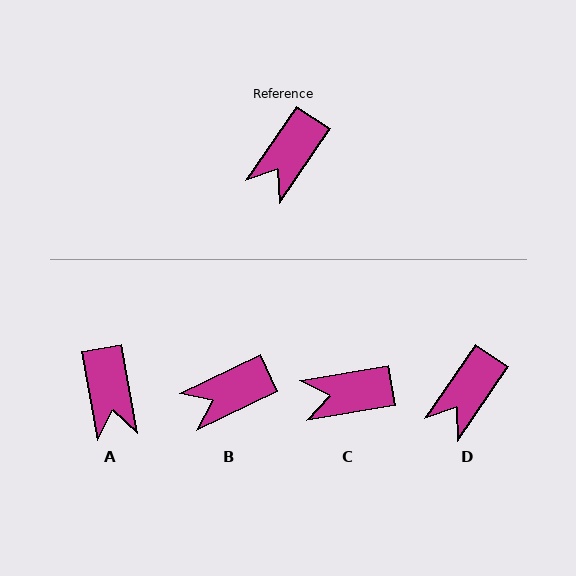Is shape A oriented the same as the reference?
No, it is off by about 44 degrees.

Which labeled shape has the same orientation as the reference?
D.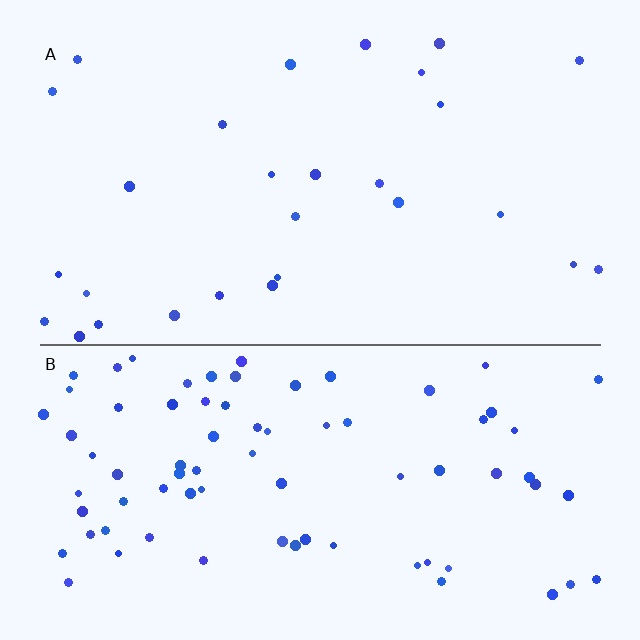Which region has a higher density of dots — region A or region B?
B (the bottom).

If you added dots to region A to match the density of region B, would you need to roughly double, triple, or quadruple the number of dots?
Approximately triple.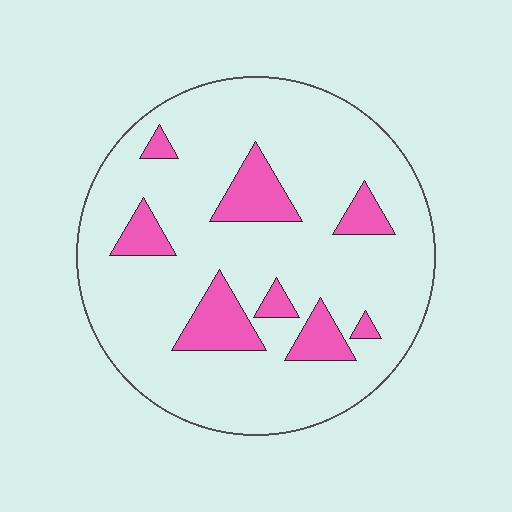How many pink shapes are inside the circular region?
8.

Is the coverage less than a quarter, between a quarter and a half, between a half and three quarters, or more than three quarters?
Less than a quarter.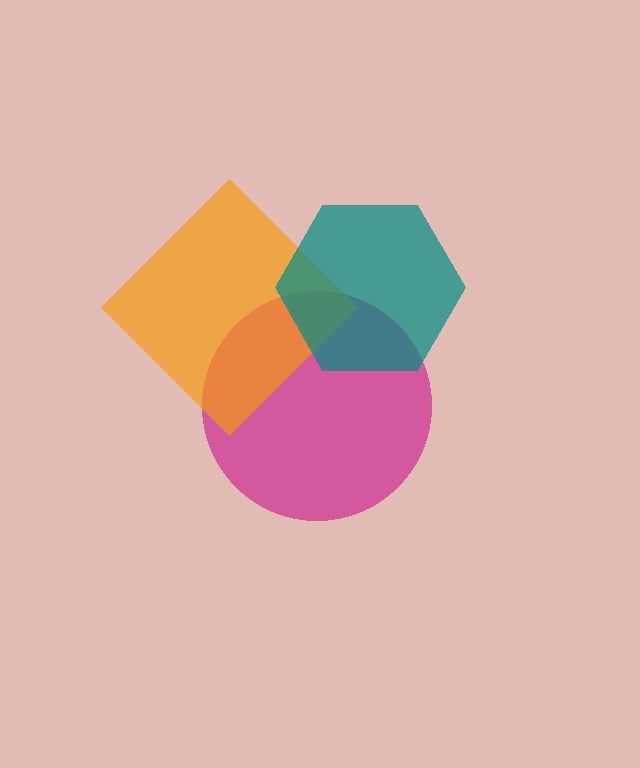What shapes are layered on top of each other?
The layered shapes are: a magenta circle, an orange diamond, a teal hexagon.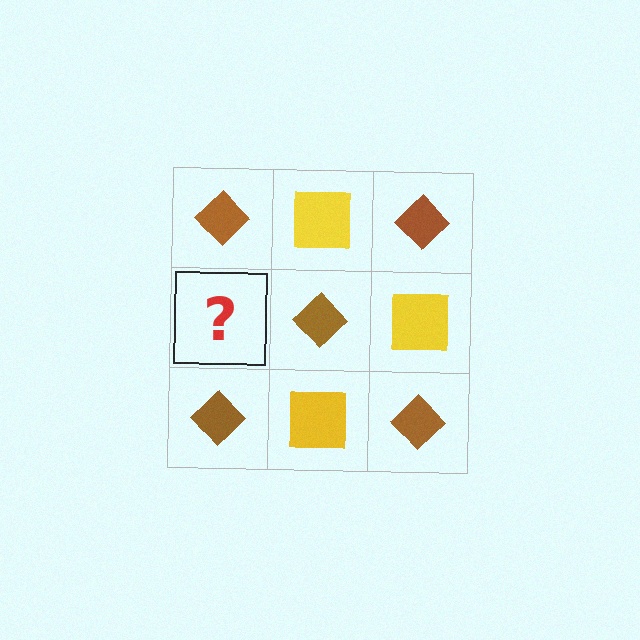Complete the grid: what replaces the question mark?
The question mark should be replaced with a yellow square.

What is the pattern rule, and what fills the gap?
The rule is that it alternates brown diamond and yellow square in a checkerboard pattern. The gap should be filled with a yellow square.